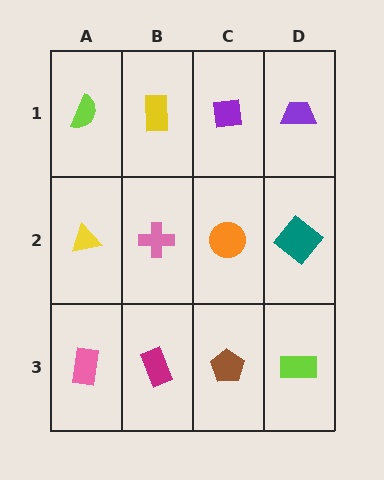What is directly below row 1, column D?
A teal diamond.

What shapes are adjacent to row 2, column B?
A yellow rectangle (row 1, column B), a magenta rectangle (row 3, column B), a yellow triangle (row 2, column A), an orange circle (row 2, column C).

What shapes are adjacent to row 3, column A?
A yellow triangle (row 2, column A), a magenta rectangle (row 3, column B).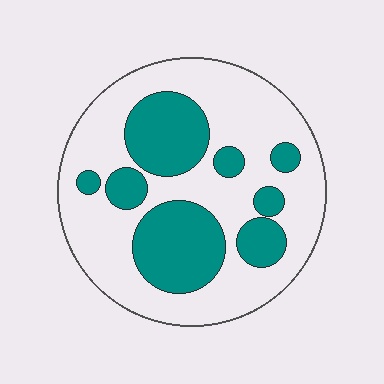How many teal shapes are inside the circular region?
8.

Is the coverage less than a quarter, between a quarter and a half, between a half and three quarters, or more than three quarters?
Between a quarter and a half.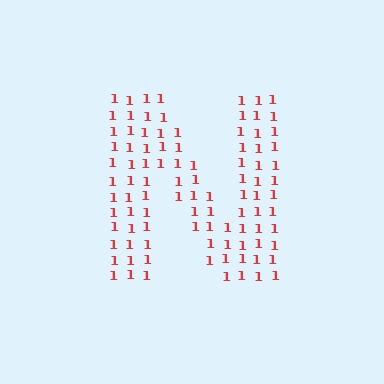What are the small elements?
The small elements are digit 1's.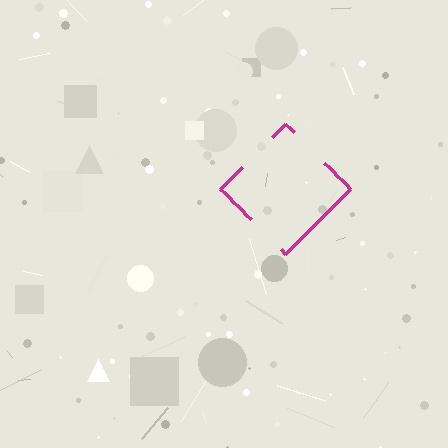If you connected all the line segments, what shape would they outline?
They would outline a diamond.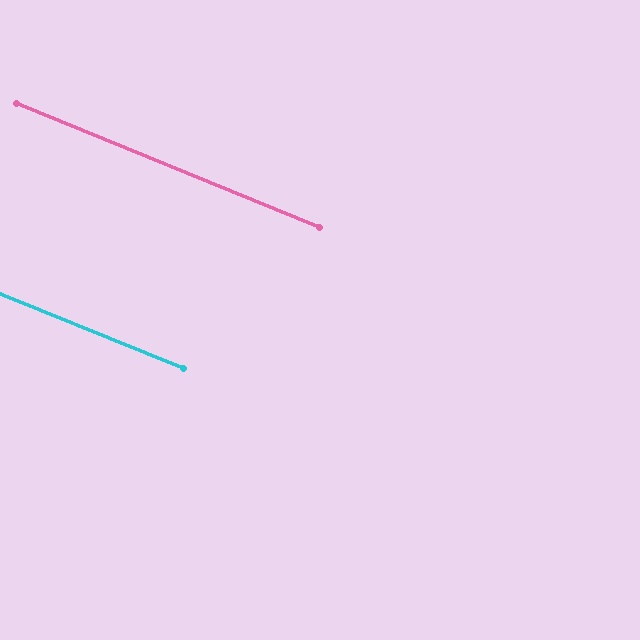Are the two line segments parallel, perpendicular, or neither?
Parallel — their directions differ by only 0.2°.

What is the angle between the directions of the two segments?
Approximately 0 degrees.